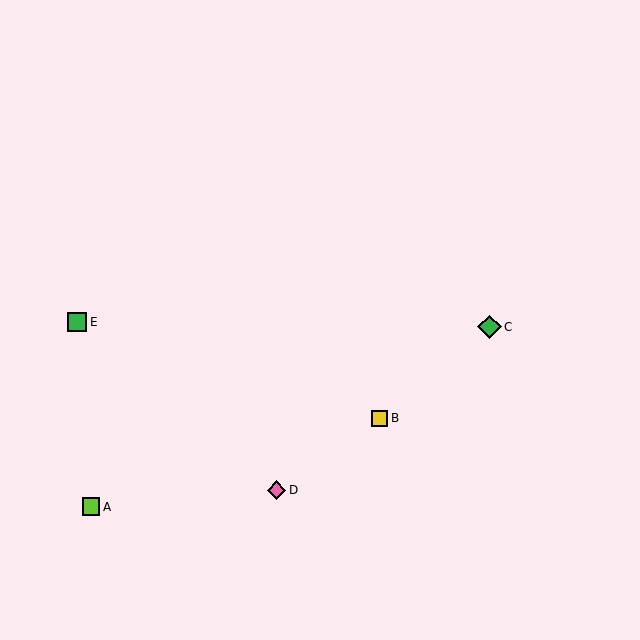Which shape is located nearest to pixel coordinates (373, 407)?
The yellow square (labeled B) at (380, 418) is nearest to that location.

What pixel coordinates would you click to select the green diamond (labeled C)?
Click at (490, 327) to select the green diamond C.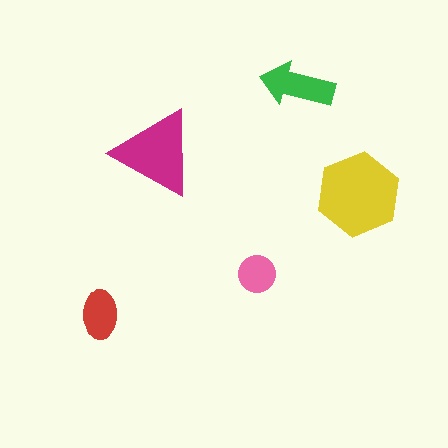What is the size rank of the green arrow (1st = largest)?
3rd.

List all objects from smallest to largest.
The pink circle, the red ellipse, the green arrow, the magenta triangle, the yellow hexagon.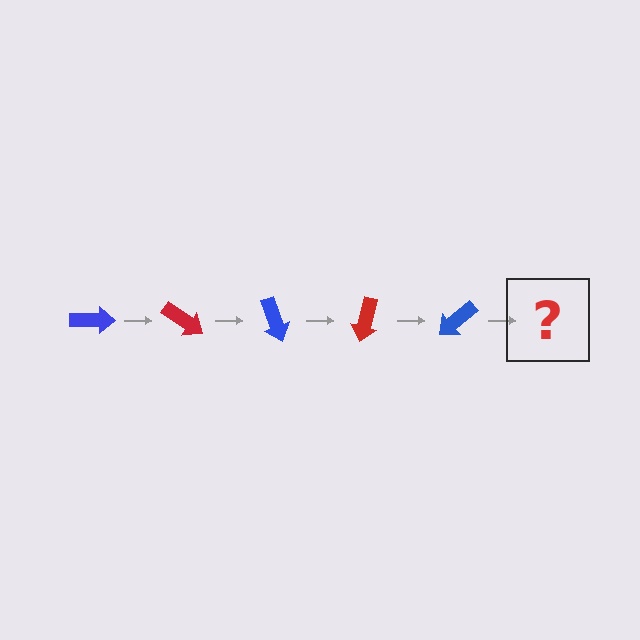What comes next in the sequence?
The next element should be a red arrow, rotated 175 degrees from the start.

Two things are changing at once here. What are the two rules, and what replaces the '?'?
The two rules are that it rotates 35 degrees each step and the color cycles through blue and red. The '?' should be a red arrow, rotated 175 degrees from the start.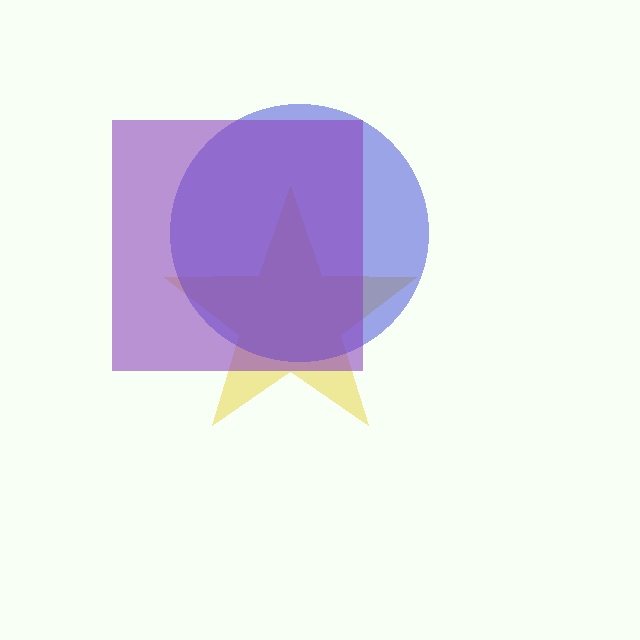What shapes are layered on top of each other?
The layered shapes are: a yellow star, a blue circle, a purple square.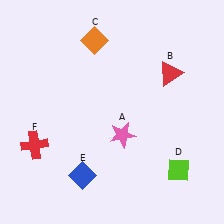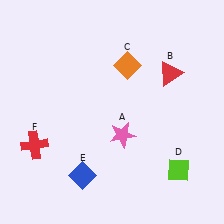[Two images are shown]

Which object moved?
The orange diamond (C) moved right.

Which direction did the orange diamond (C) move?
The orange diamond (C) moved right.